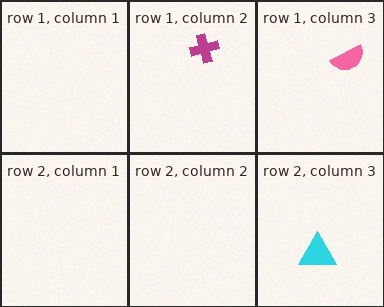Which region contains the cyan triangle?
The row 2, column 3 region.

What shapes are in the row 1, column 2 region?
The magenta cross.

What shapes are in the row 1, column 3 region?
The pink semicircle.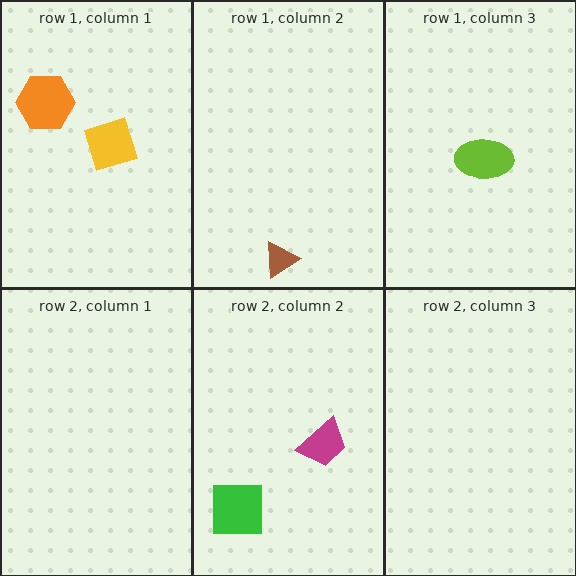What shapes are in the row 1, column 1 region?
The yellow diamond, the orange hexagon.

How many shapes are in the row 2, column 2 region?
2.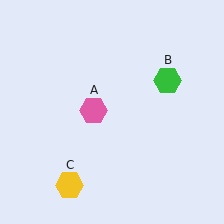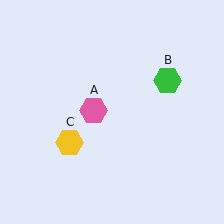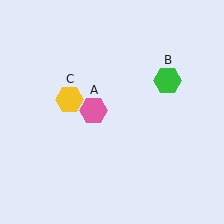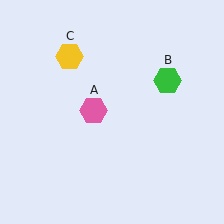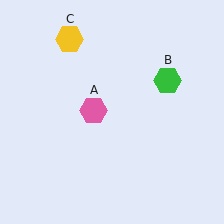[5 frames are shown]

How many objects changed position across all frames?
1 object changed position: yellow hexagon (object C).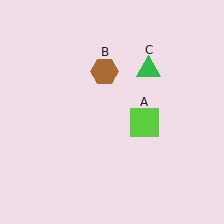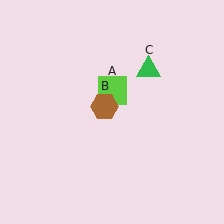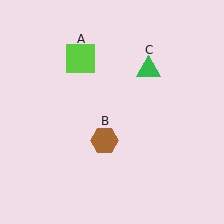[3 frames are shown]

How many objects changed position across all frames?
2 objects changed position: lime square (object A), brown hexagon (object B).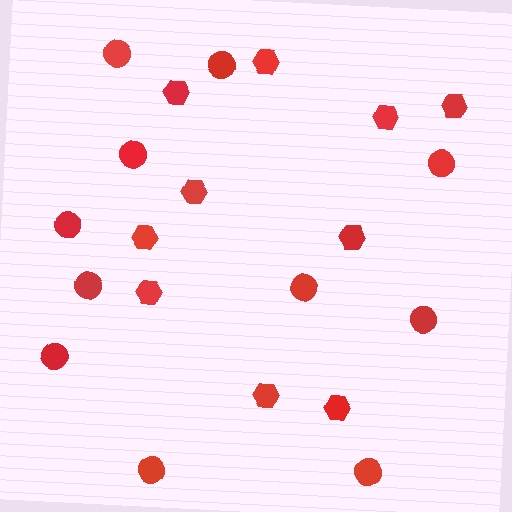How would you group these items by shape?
There are 2 groups: one group of circles (11) and one group of hexagons (10).